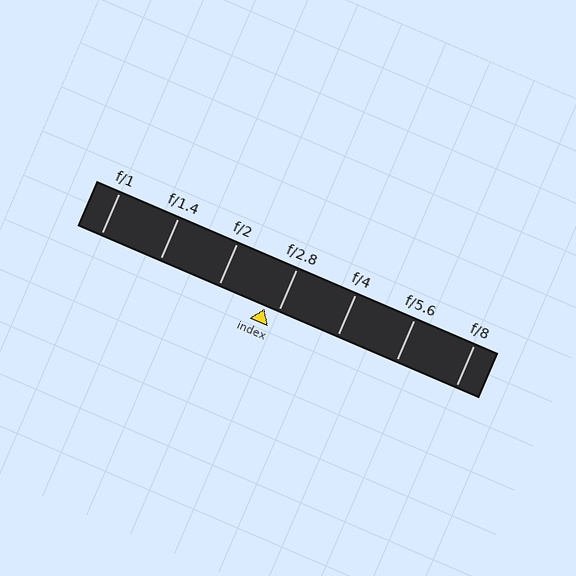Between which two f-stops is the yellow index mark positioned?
The index mark is between f/2 and f/2.8.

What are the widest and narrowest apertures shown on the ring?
The widest aperture shown is f/1 and the narrowest is f/8.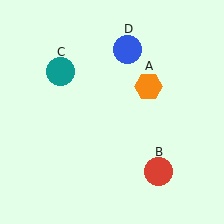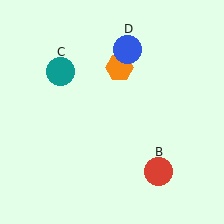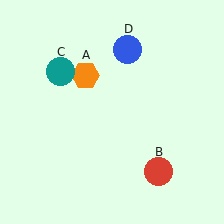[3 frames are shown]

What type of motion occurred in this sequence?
The orange hexagon (object A) rotated counterclockwise around the center of the scene.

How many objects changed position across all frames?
1 object changed position: orange hexagon (object A).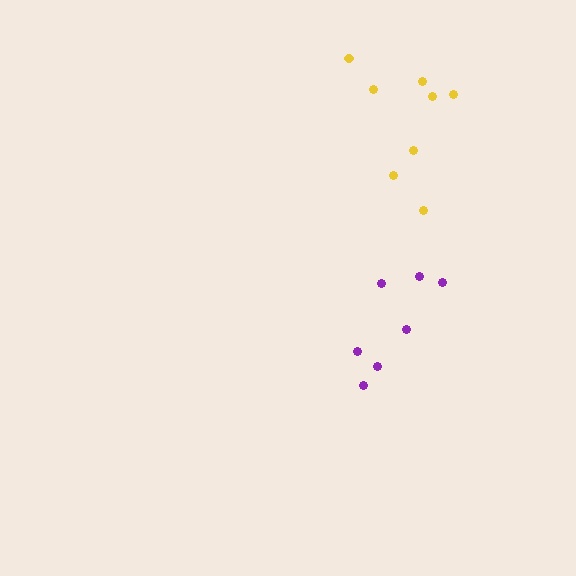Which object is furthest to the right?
The yellow cluster is rightmost.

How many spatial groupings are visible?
There are 2 spatial groupings.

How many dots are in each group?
Group 1: 7 dots, Group 2: 8 dots (15 total).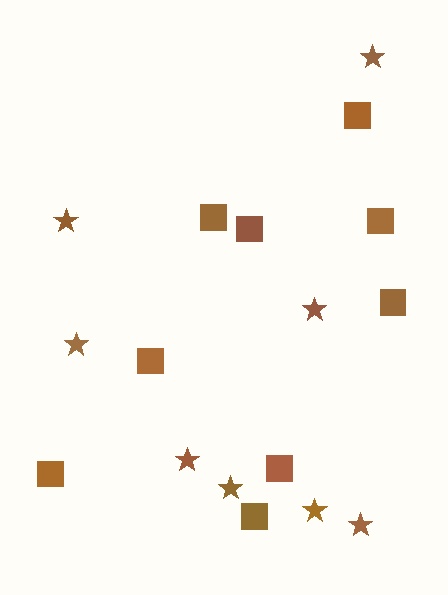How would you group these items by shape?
There are 2 groups: one group of squares (9) and one group of stars (8).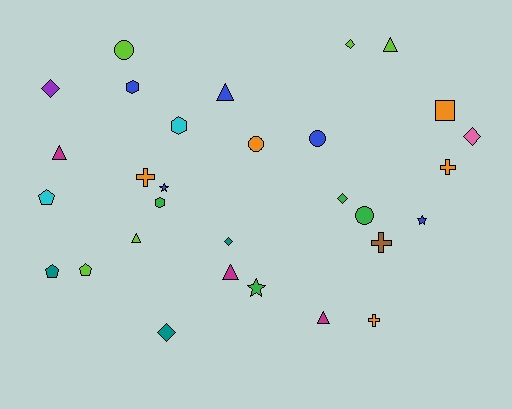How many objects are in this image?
There are 30 objects.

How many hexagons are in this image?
There are 3 hexagons.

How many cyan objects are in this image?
There are 2 cyan objects.